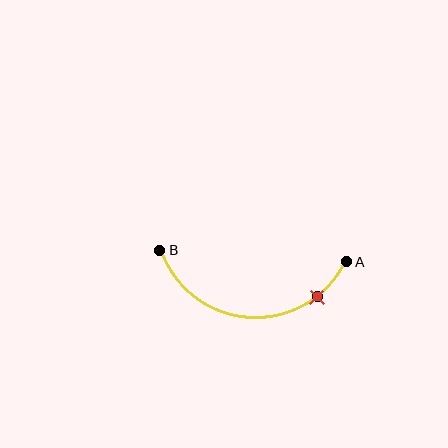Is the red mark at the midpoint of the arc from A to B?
No. The red mark lies on the arc but is closer to endpoint A. The arc midpoint would be at the point on the curve equidistant along the arc from both A and B.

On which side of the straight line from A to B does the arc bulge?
The arc bulges below the straight line connecting A and B.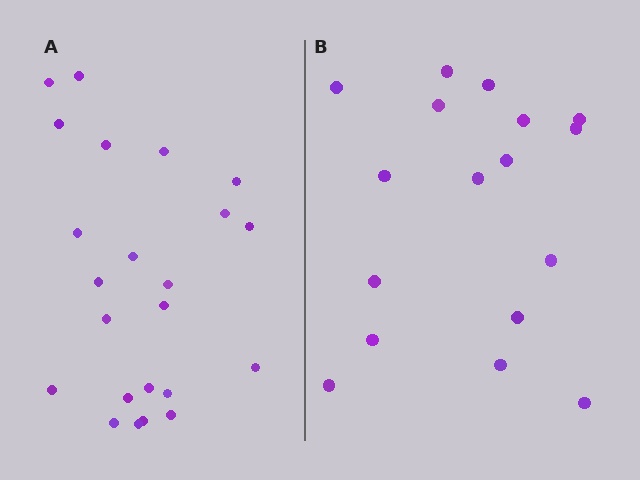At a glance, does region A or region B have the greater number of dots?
Region A (the left region) has more dots.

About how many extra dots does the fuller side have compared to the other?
Region A has about 6 more dots than region B.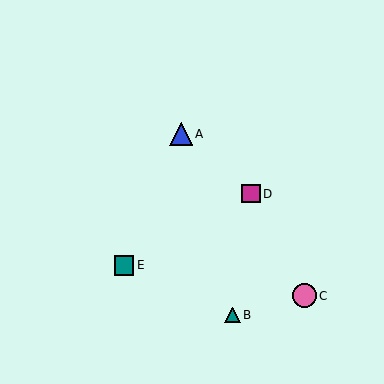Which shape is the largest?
The pink circle (labeled C) is the largest.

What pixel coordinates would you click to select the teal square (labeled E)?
Click at (124, 265) to select the teal square E.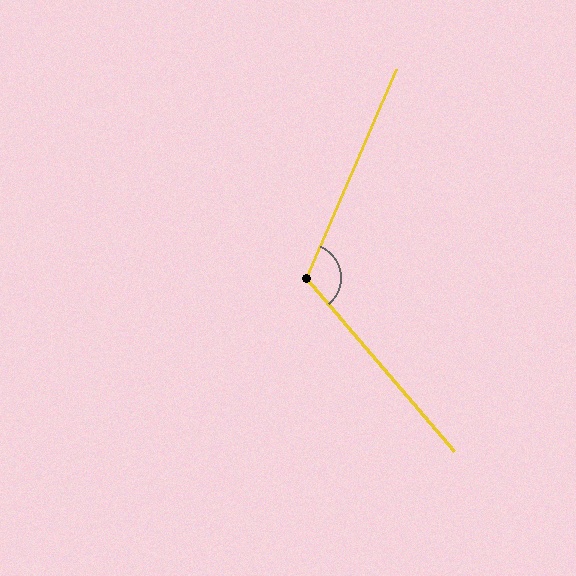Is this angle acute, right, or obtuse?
It is obtuse.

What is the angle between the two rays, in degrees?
Approximately 116 degrees.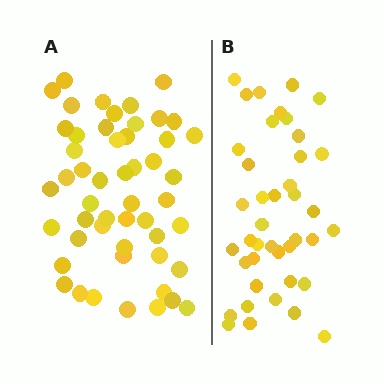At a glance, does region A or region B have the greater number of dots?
Region A (the left region) has more dots.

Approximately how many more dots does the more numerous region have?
Region A has roughly 10 or so more dots than region B.